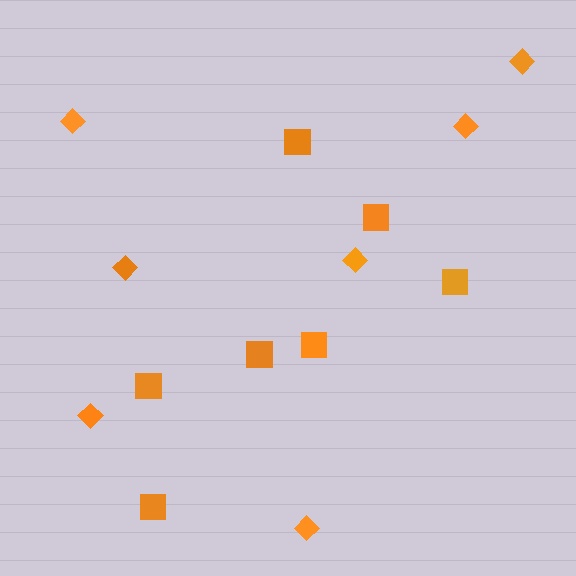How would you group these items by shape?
There are 2 groups: one group of squares (7) and one group of diamonds (7).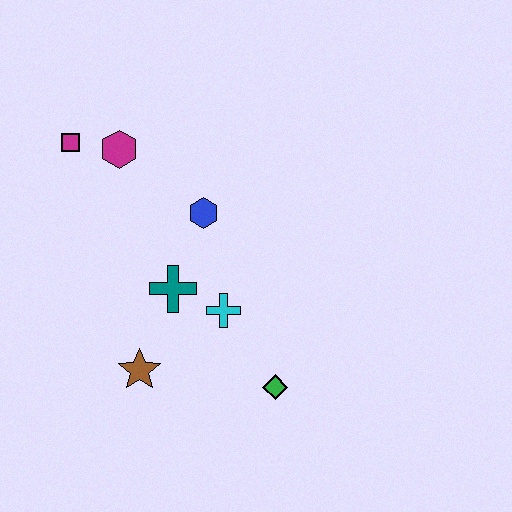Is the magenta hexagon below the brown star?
No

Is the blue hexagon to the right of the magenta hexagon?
Yes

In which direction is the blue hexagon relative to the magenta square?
The blue hexagon is to the right of the magenta square.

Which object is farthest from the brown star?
The magenta square is farthest from the brown star.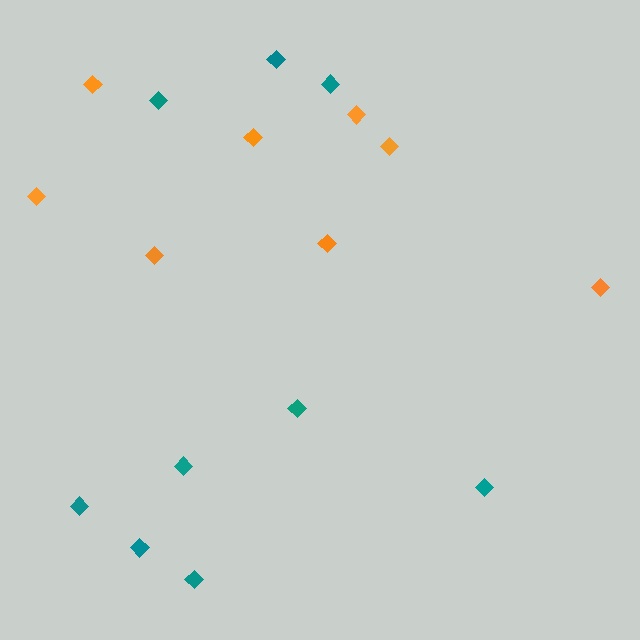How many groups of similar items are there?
There are 2 groups: one group of orange diamonds (8) and one group of teal diamonds (9).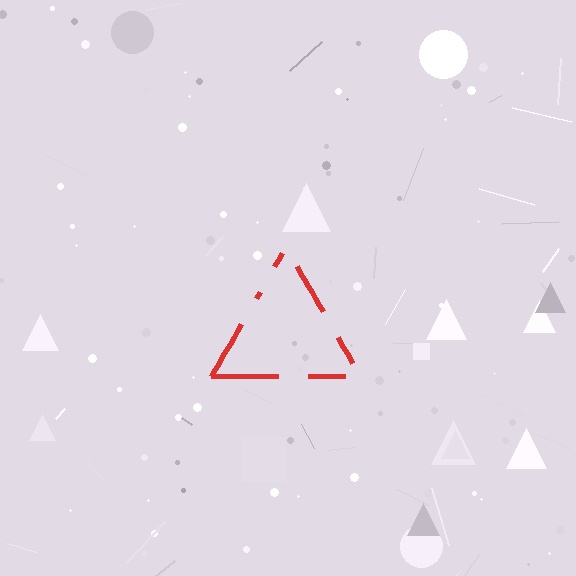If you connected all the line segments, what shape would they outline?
They would outline a triangle.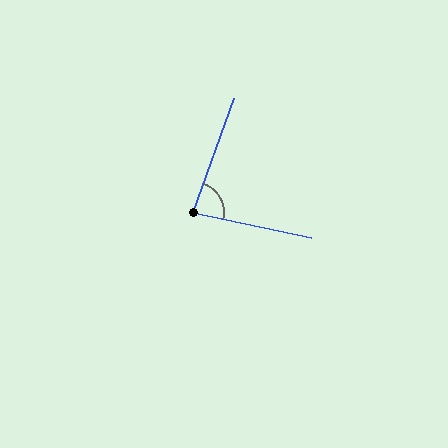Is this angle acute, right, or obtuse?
It is acute.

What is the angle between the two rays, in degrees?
Approximately 82 degrees.